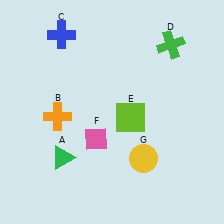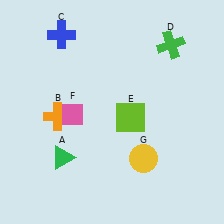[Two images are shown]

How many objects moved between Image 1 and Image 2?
1 object moved between the two images.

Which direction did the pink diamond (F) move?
The pink diamond (F) moved up.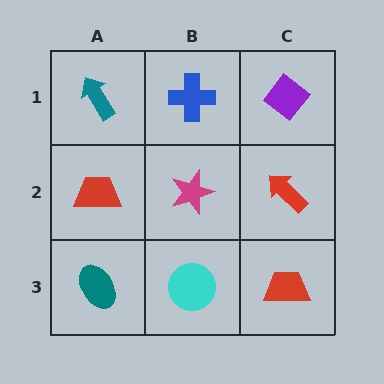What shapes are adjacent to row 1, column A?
A red trapezoid (row 2, column A), a blue cross (row 1, column B).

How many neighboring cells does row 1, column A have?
2.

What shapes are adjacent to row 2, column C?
A purple diamond (row 1, column C), a red trapezoid (row 3, column C), a magenta star (row 2, column B).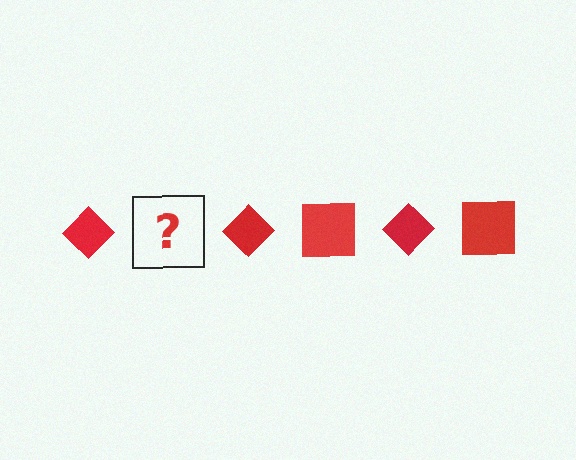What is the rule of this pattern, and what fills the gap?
The rule is that the pattern cycles through diamond, square shapes in red. The gap should be filled with a red square.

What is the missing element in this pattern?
The missing element is a red square.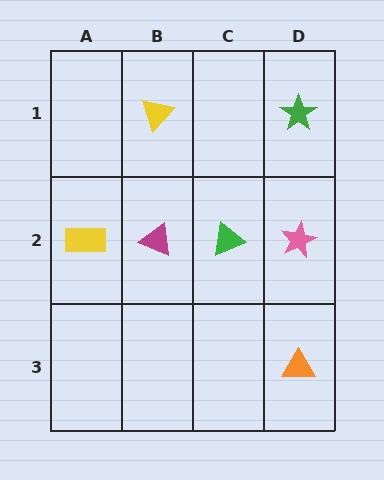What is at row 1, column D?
A green star.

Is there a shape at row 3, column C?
No, that cell is empty.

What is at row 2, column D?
A pink star.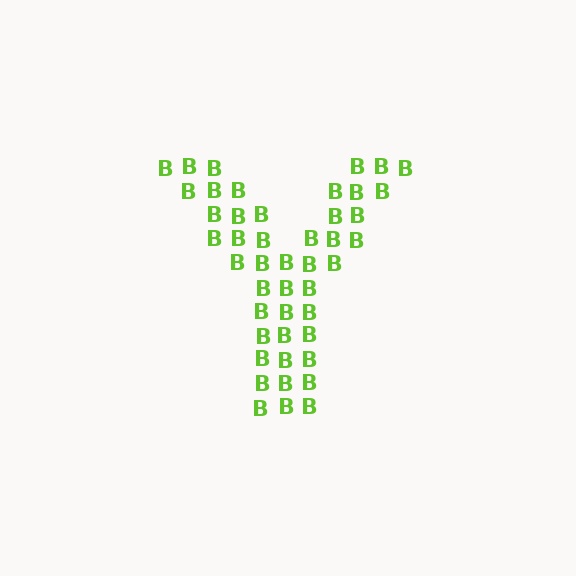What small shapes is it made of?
It is made of small letter B's.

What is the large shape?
The large shape is the letter Y.